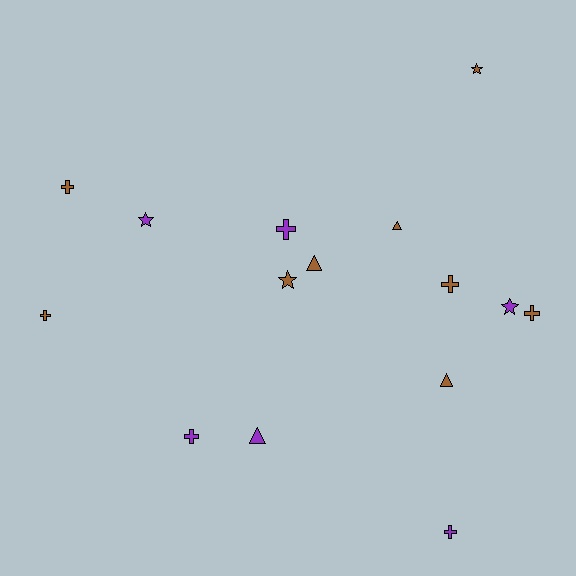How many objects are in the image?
There are 15 objects.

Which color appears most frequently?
Brown, with 9 objects.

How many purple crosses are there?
There are 3 purple crosses.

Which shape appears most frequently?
Cross, with 7 objects.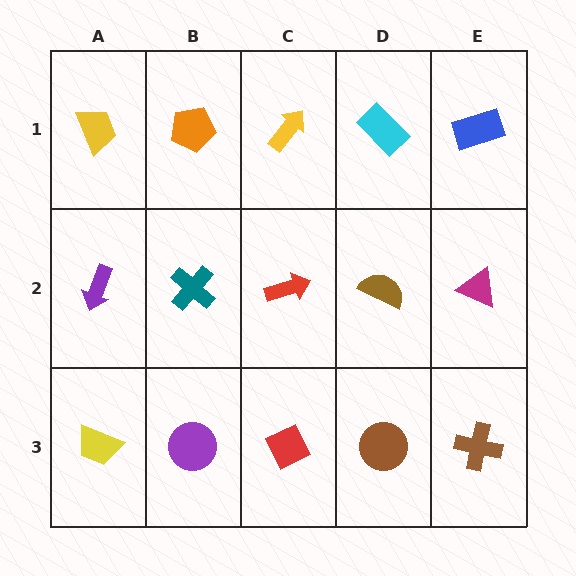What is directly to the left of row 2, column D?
A red arrow.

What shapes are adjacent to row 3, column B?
A teal cross (row 2, column B), a yellow trapezoid (row 3, column A), a red diamond (row 3, column C).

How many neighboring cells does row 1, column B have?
3.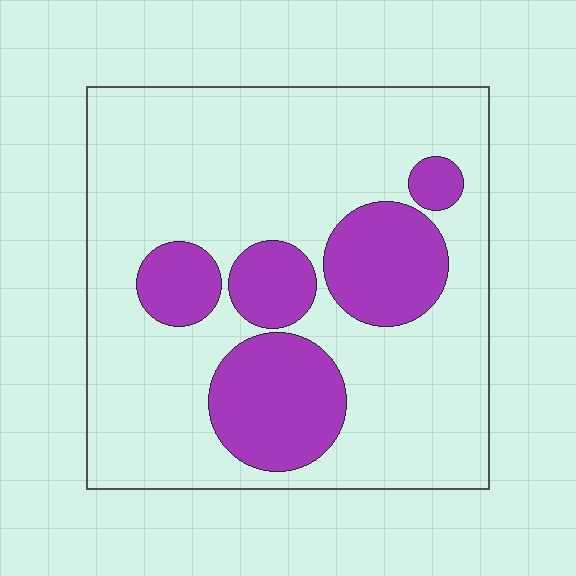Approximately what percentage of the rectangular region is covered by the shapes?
Approximately 25%.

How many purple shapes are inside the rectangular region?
5.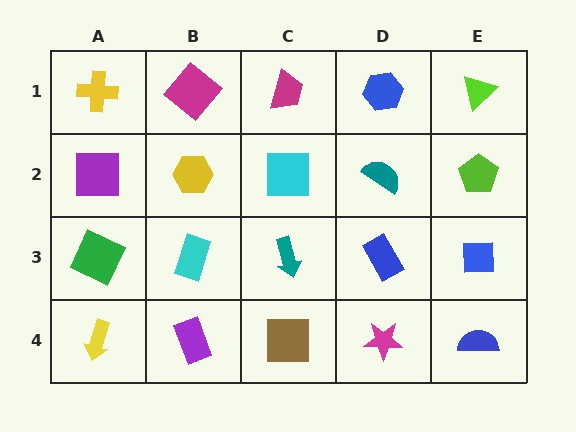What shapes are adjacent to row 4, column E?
A blue square (row 3, column E), a magenta star (row 4, column D).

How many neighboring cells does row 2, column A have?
3.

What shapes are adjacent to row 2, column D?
A blue hexagon (row 1, column D), a blue rectangle (row 3, column D), a cyan square (row 2, column C), a lime pentagon (row 2, column E).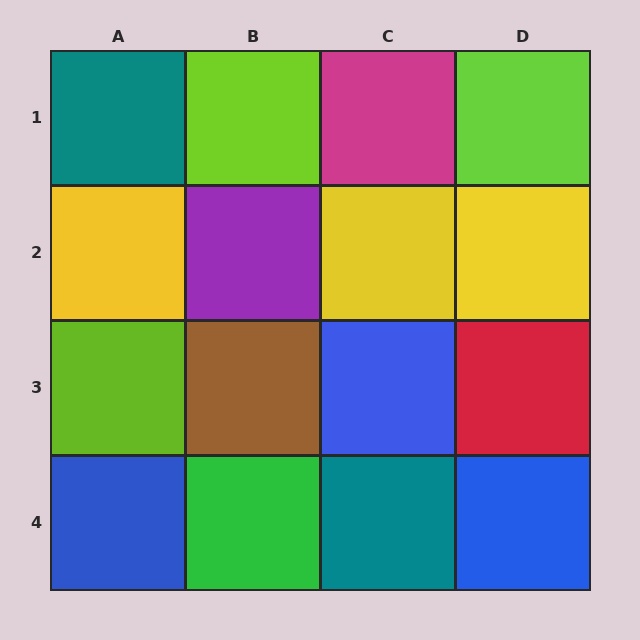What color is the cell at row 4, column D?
Blue.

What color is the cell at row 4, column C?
Teal.